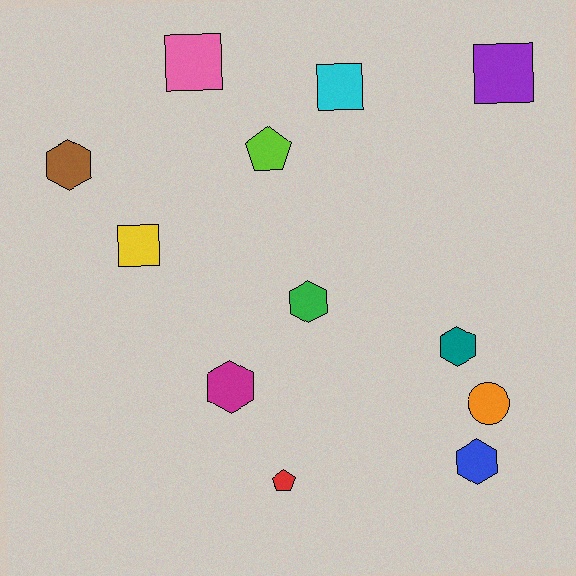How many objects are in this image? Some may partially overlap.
There are 12 objects.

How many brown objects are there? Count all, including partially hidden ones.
There is 1 brown object.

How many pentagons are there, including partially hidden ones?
There are 2 pentagons.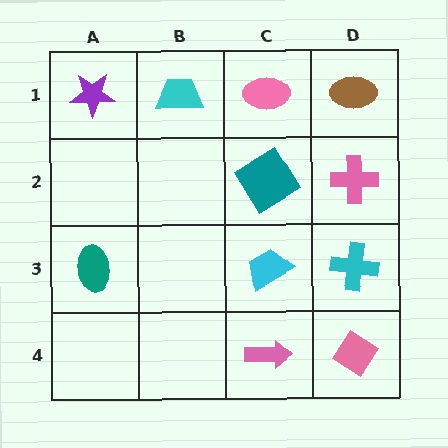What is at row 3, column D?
A cyan cross.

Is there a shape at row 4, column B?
No, that cell is empty.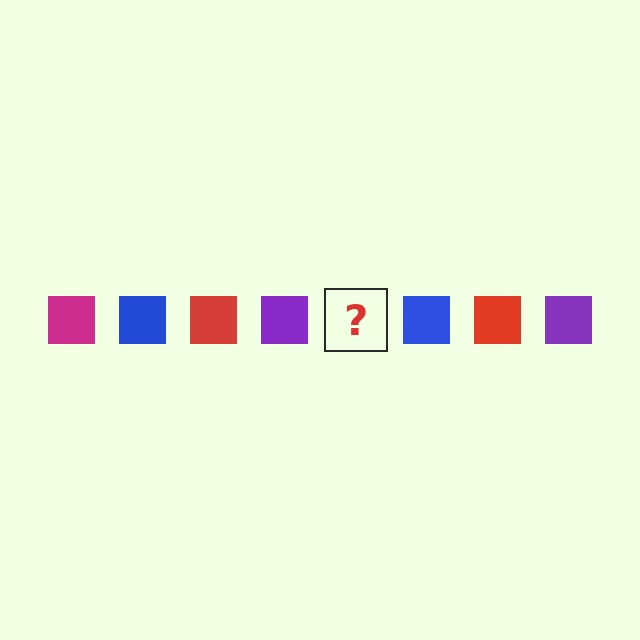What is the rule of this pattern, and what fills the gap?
The rule is that the pattern cycles through magenta, blue, red, purple squares. The gap should be filled with a magenta square.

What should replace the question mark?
The question mark should be replaced with a magenta square.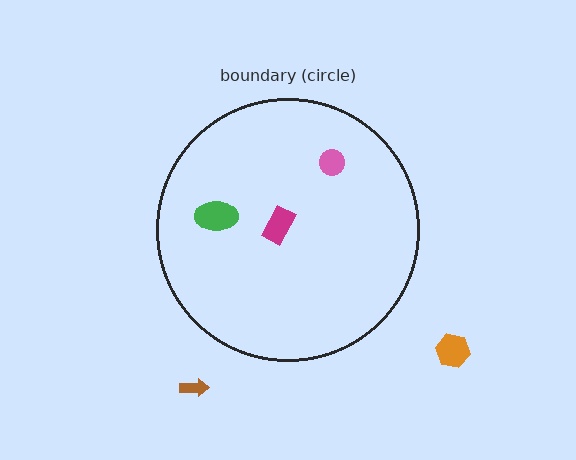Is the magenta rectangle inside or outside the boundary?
Inside.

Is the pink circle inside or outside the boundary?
Inside.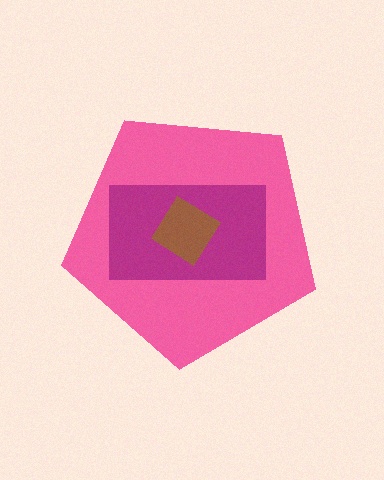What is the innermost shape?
The brown diamond.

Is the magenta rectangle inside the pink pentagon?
Yes.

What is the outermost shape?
The pink pentagon.